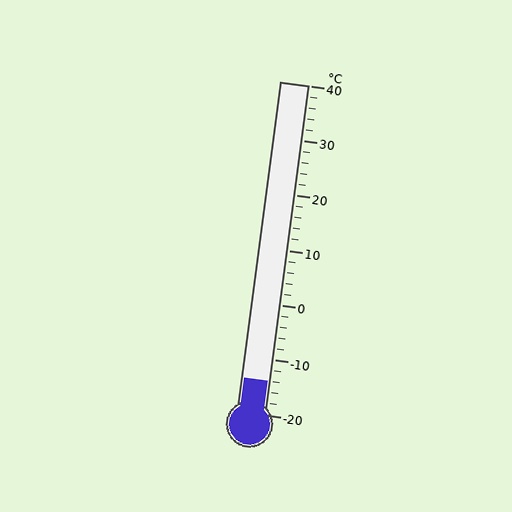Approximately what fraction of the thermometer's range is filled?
The thermometer is filled to approximately 10% of its range.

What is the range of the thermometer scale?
The thermometer scale ranges from -20°C to 40°C.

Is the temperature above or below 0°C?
The temperature is below 0°C.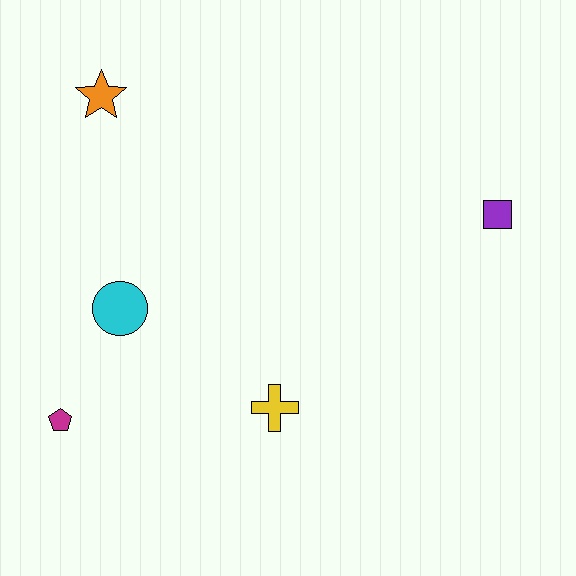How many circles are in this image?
There is 1 circle.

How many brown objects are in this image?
There are no brown objects.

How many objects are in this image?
There are 5 objects.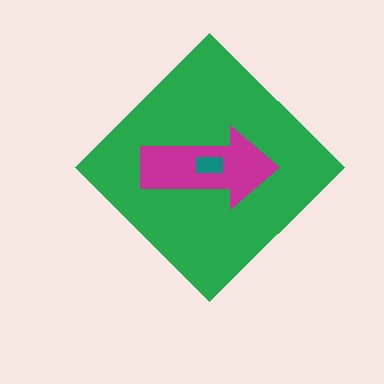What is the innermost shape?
The teal rectangle.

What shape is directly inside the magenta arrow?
The teal rectangle.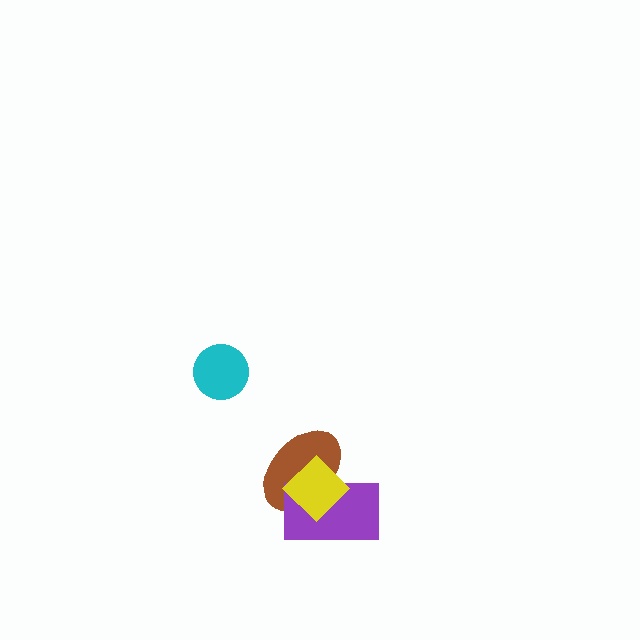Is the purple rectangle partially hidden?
Yes, it is partially covered by another shape.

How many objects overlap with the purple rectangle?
2 objects overlap with the purple rectangle.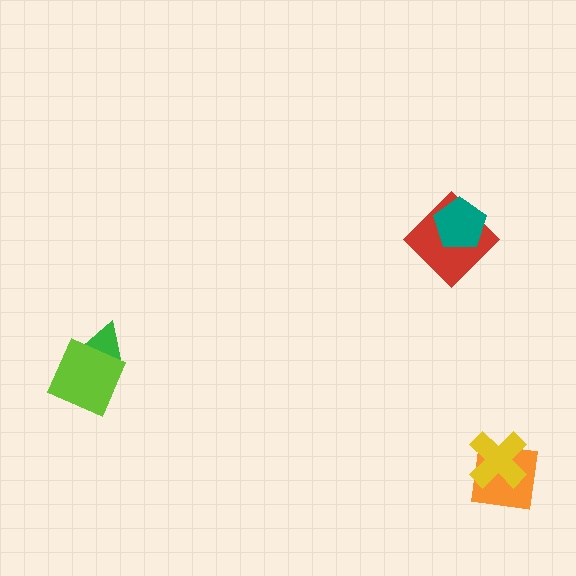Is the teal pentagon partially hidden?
No, no other shape covers it.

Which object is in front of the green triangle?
The lime diamond is in front of the green triangle.